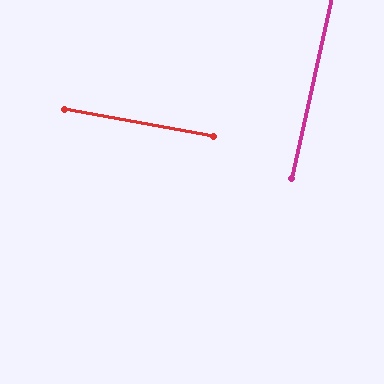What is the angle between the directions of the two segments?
Approximately 88 degrees.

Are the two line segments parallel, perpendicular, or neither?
Perpendicular — they meet at approximately 88°.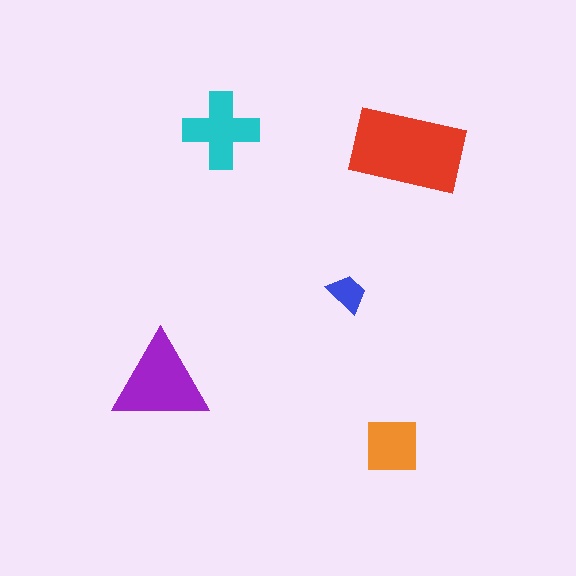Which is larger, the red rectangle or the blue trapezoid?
The red rectangle.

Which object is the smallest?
The blue trapezoid.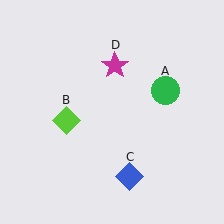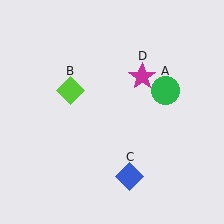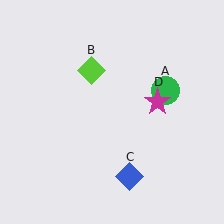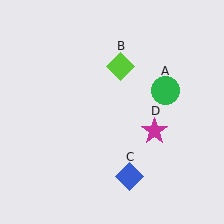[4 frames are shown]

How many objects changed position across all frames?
2 objects changed position: lime diamond (object B), magenta star (object D).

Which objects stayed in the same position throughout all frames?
Green circle (object A) and blue diamond (object C) remained stationary.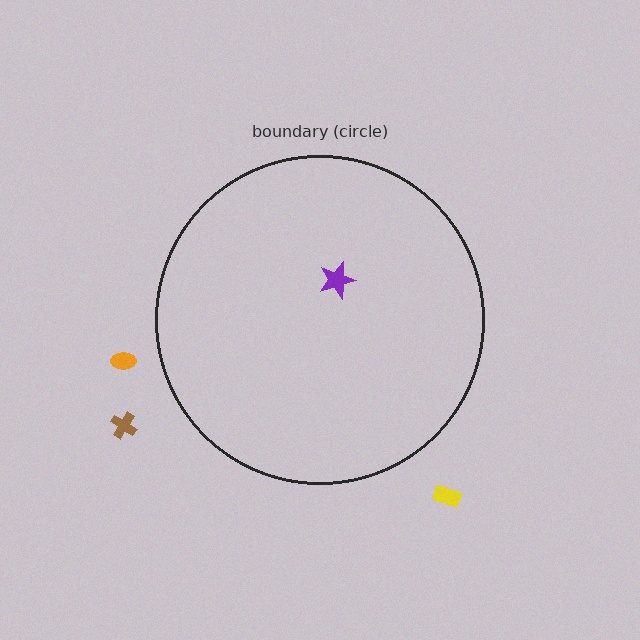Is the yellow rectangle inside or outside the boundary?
Outside.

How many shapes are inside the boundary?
1 inside, 3 outside.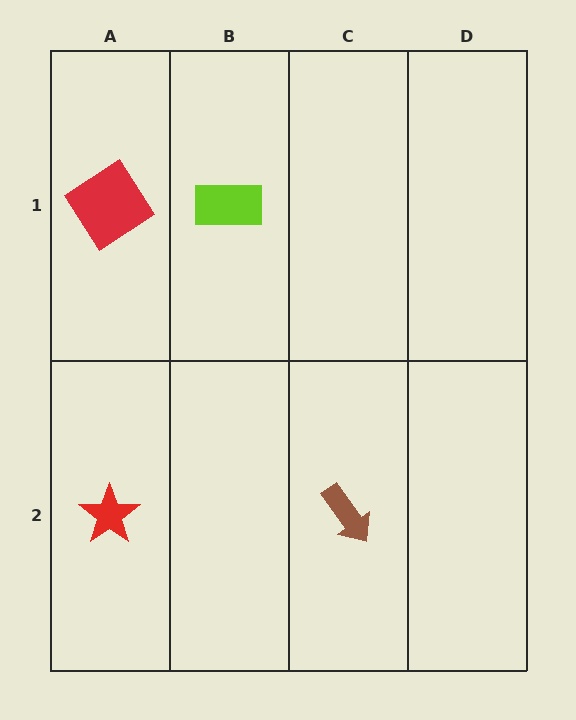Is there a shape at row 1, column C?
No, that cell is empty.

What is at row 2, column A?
A red star.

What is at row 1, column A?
A red diamond.